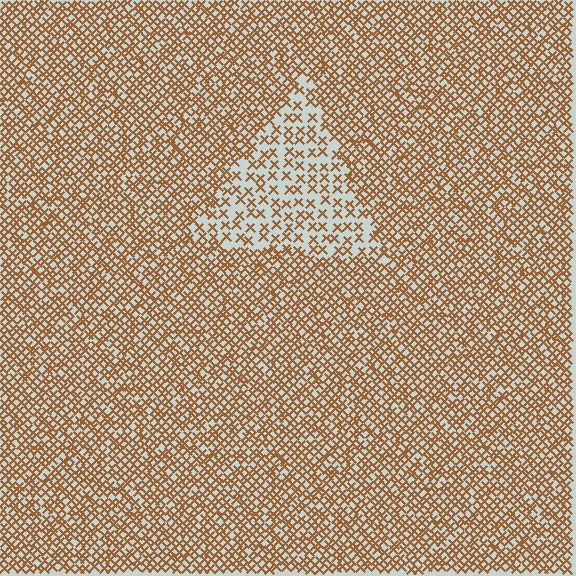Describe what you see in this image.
The image contains small brown elements arranged at two different densities. A triangle-shaped region is visible where the elements are less densely packed than the surrounding area.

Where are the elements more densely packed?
The elements are more densely packed outside the triangle boundary.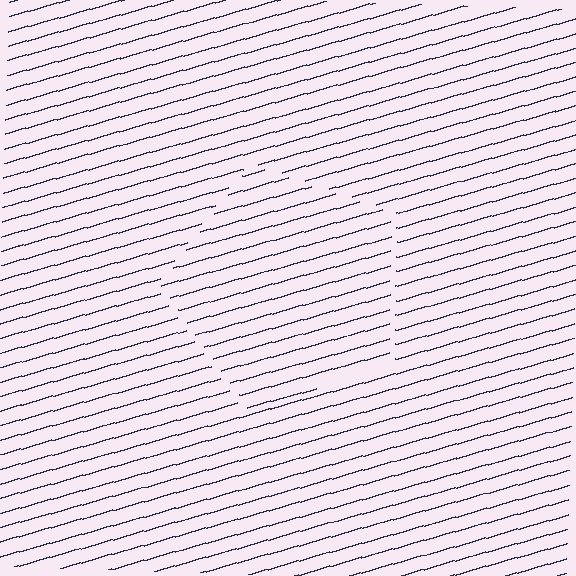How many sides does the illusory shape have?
5 sides — the line-ends trace a pentagon.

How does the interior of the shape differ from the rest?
The interior of the shape contains the same grating, shifted by half a period — the contour is defined by the phase discontinuity where line-ends from the inner and outer gratings abut.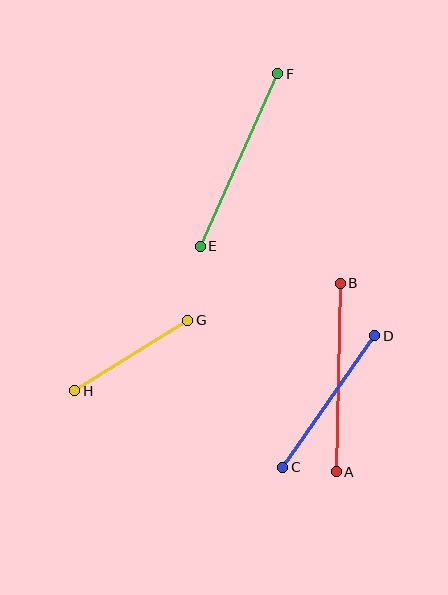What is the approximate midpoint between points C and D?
The midpoint is at approximately (329, 401) pixels.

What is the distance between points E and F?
The distance is approximately 189 pixels.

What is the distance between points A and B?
The distance is approximately 188 pixels.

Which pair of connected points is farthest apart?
Points E and F are farthest apart.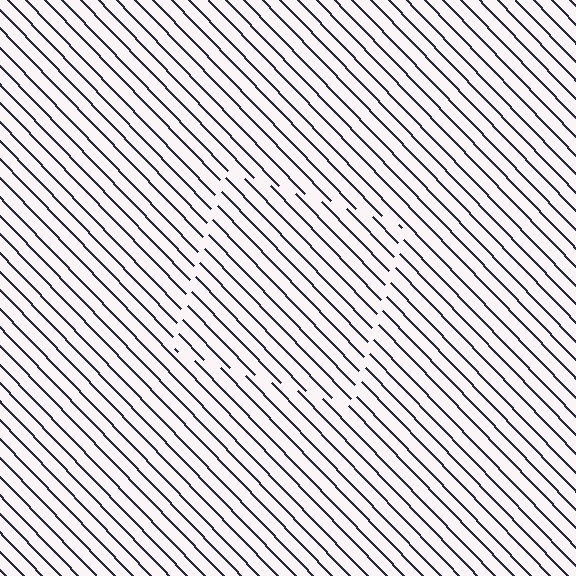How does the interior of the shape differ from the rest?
The interior of the shape contains the same grating, shifted by half a period — the contour is defined by the phase discontinuity where line-ends from the inner and outer gratings abut.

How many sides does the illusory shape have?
4 sides — the line-ends trace a square.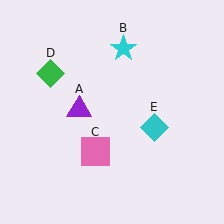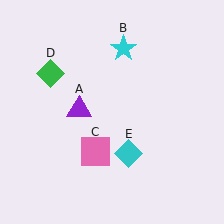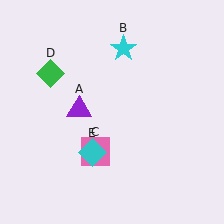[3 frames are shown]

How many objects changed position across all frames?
1 object changed position: cyan diamond (object E).